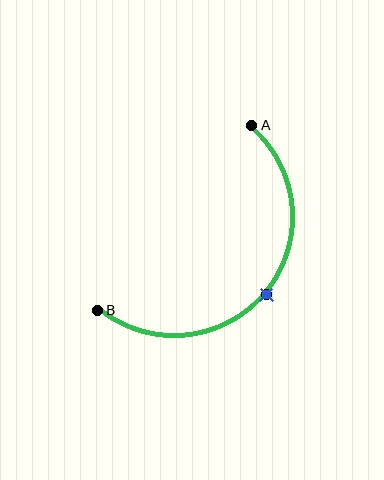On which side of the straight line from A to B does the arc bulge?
The arc bulges below and to the right of the straight line connecting A and B.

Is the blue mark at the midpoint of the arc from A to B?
Yes. The blue mark lies on the arc at equal arc-length from both A and B — it is the arc midpoint.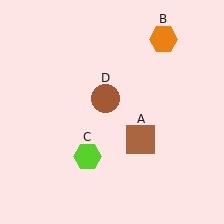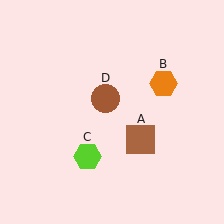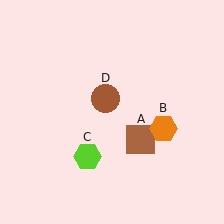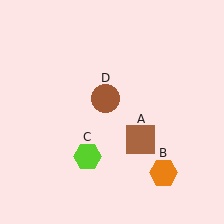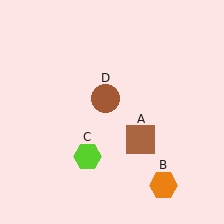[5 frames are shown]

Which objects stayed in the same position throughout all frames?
Brown square (object A) and lime hexagon (object C) and brown circle (object D) remained stationary.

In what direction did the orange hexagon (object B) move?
The orange hexagon (object B) moved down.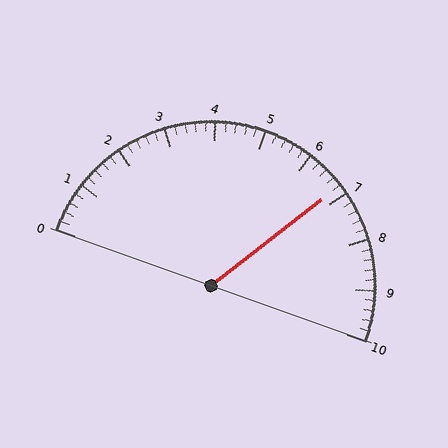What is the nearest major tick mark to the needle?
The nearest major tick mark is 7.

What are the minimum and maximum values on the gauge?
The gauge ranges from 0 to 10.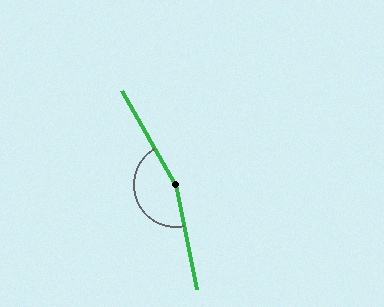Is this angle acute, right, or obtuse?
It is obtuse.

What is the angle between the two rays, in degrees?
Approximately 162 degrees.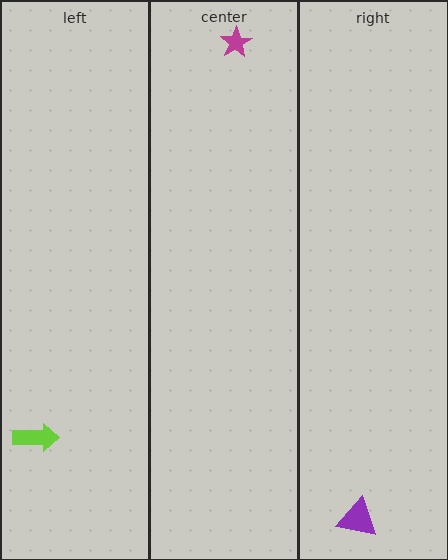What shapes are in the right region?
The purple triangle.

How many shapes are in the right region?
1.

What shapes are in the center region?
The magenta star.